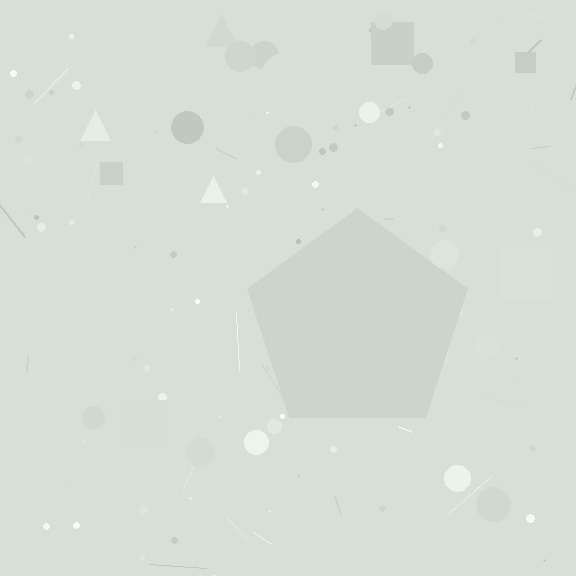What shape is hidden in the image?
A pentagon is hidden in the image.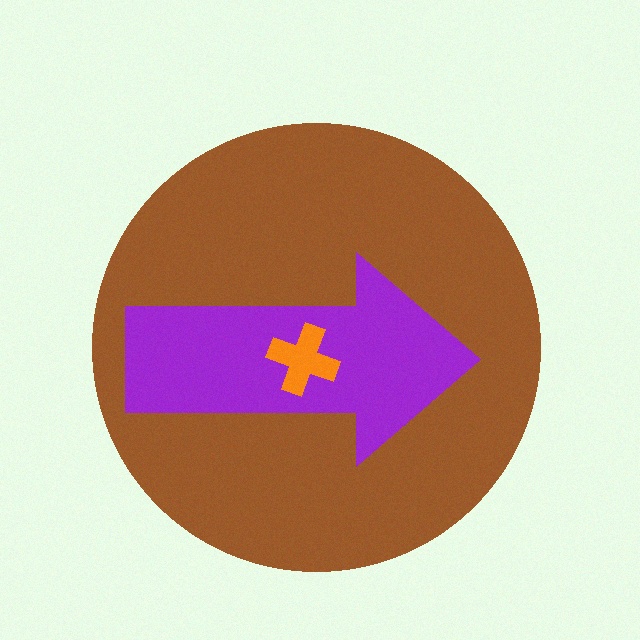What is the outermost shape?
The brown circle.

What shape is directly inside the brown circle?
The purple arrow.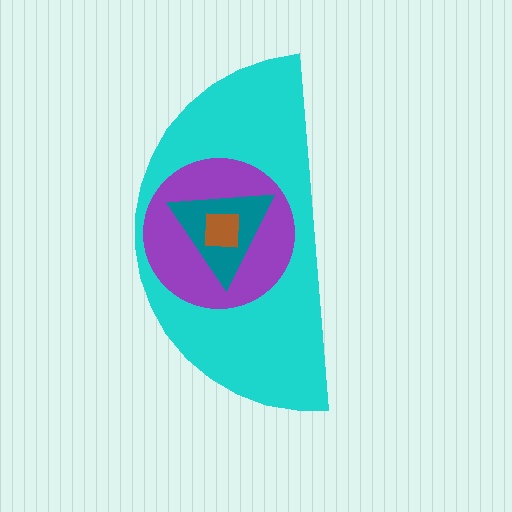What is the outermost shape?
The cyan semicircle.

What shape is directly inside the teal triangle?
The brown square.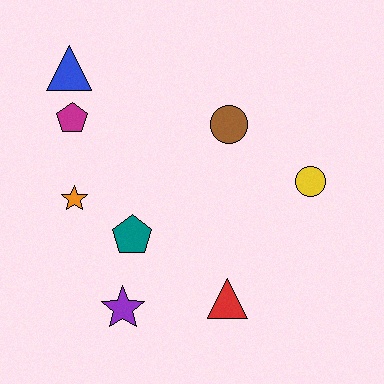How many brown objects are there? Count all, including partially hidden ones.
There is 1 brown object.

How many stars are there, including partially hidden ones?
There are 2 stars.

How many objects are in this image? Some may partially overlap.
There are 8 objects.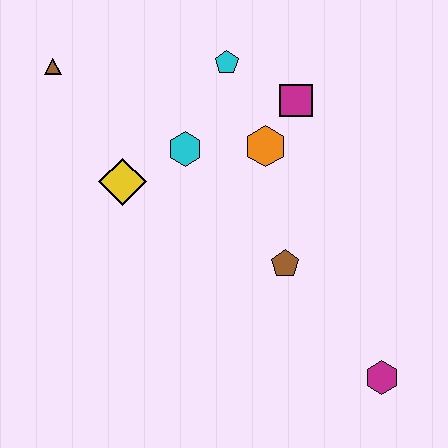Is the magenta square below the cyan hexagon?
No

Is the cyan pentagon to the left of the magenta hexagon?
Yes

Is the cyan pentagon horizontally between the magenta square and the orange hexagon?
No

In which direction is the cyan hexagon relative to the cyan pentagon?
The cyan hexagon is below the cyan pentagon.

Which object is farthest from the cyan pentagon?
The magenta hexagon is farthest from the cyan pentagon.